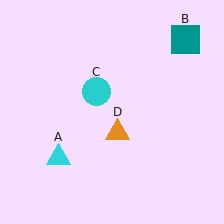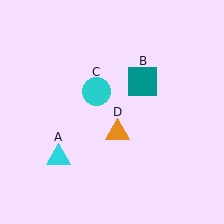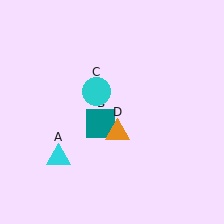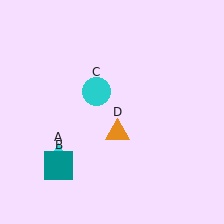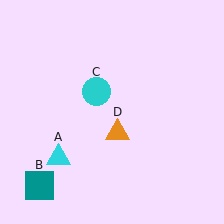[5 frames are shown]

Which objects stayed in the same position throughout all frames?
Cyan triangle (object A) and cyan circle (object C) and orange triangle (object D) remained stationary.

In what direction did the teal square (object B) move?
The teal square (object B) moved down and to the left.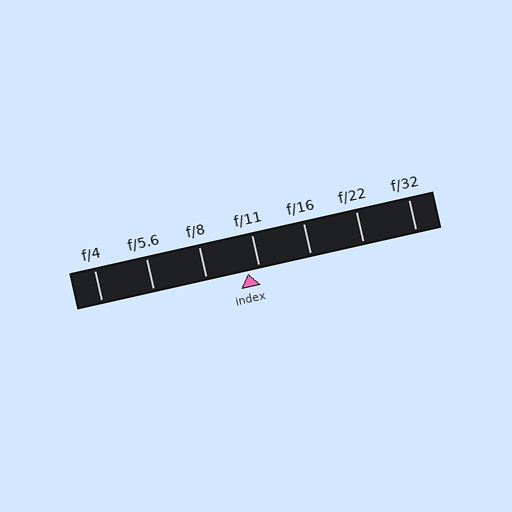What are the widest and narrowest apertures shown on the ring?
The widest aperture shown is f/4 and the narrowest is f/32.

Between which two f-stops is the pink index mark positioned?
The index mark is between f/8 and f/11.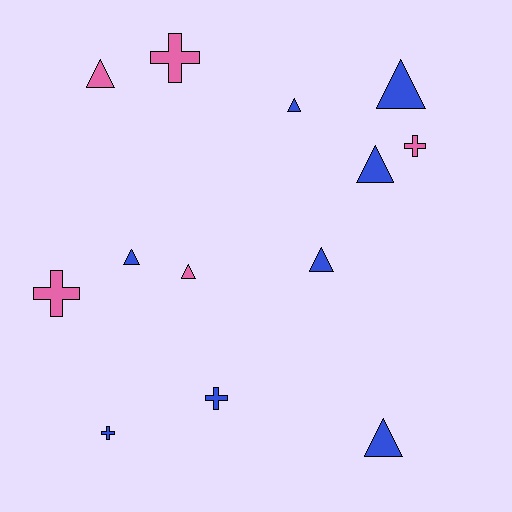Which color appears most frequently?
Blue, with 8 objects.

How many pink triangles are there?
There are 2 pink triangles.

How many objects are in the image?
There are 13 objects.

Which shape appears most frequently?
Triangle, with 8 objects.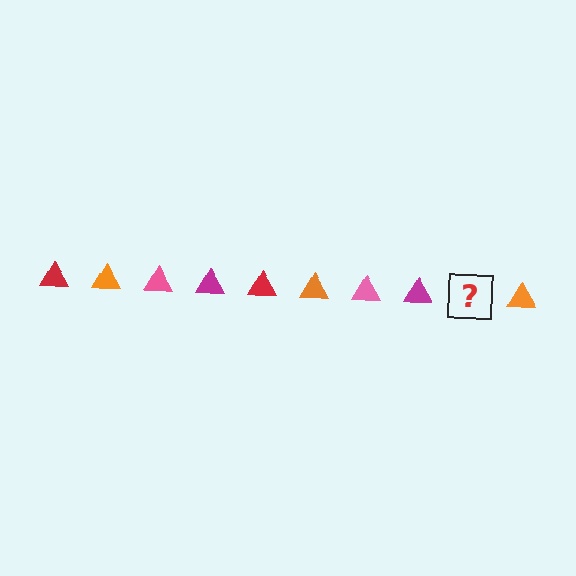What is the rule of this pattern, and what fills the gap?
The rule is that the pattern cycles through red, orange, pink, magenta triangles. The gap should be filled with a red triangle.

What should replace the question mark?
The question mark should be replaced with a red triangle.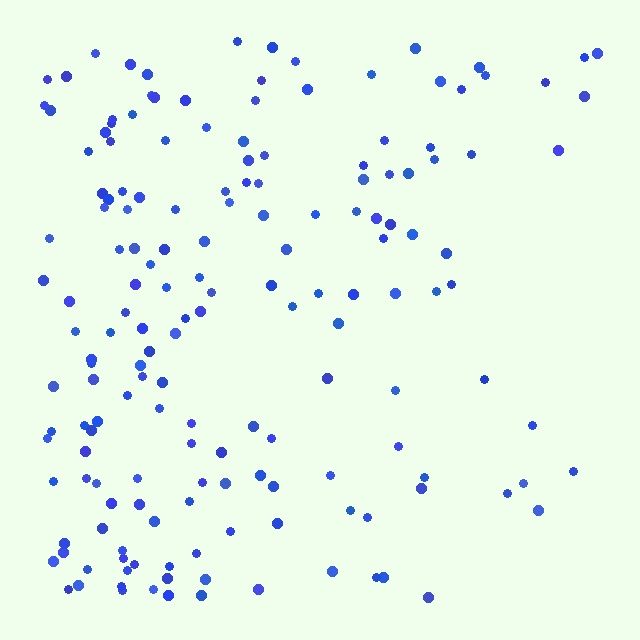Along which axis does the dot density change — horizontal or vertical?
Horizontal.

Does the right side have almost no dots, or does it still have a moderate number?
Still a moderate number, just noticeably fewer than the left.